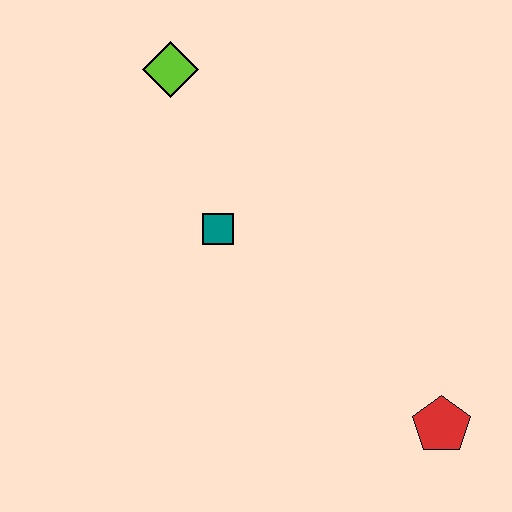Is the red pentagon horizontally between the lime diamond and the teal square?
No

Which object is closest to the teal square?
The lime diamond is closest to the teal square.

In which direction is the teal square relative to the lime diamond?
The teal square is below the lime diamond.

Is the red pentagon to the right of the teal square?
Yes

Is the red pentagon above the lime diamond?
No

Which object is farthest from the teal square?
The red pentagon is farthest from the teal square.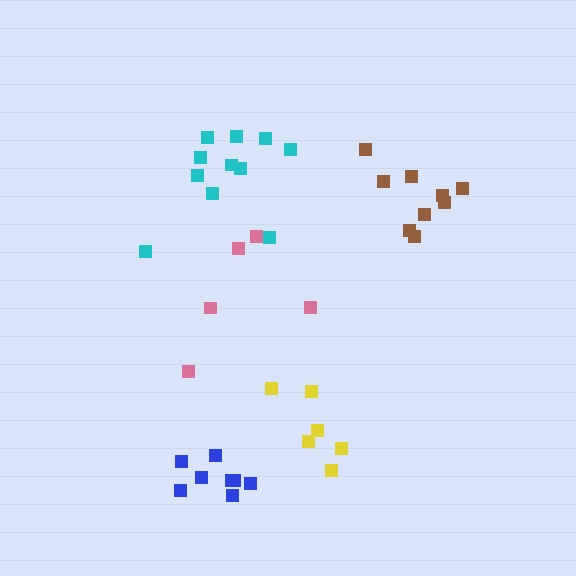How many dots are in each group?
Group 1: 8 dots, Group 2: 6 dots, Group 3: 9 dots, Group 4: 5 dots, Group 5: 11 dots (39 total).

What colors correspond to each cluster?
The clusters are colored: blue, yellow, brown, pink, cyan.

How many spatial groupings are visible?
There are 5 spatial groupings.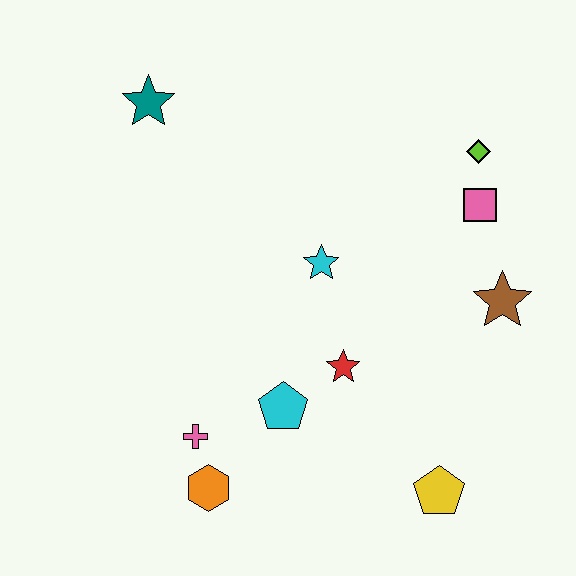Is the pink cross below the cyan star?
Yes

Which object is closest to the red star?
The cyan pentagon is closest to the red star.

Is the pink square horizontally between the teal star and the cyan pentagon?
No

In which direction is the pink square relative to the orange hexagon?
The pink square is above the orange hexagon.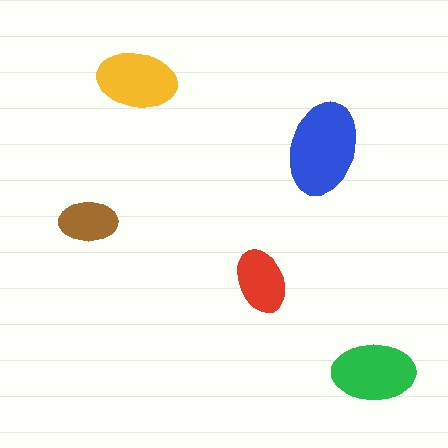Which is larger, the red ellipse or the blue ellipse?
The blue one.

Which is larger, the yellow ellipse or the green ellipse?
The green one.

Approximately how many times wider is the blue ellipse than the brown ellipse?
About 1.5 times wider.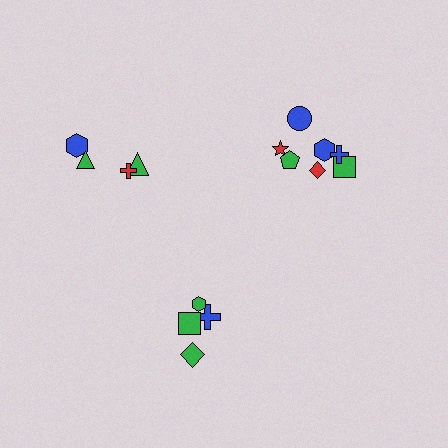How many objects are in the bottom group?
There are 4 objects.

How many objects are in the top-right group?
There are 7 objects.